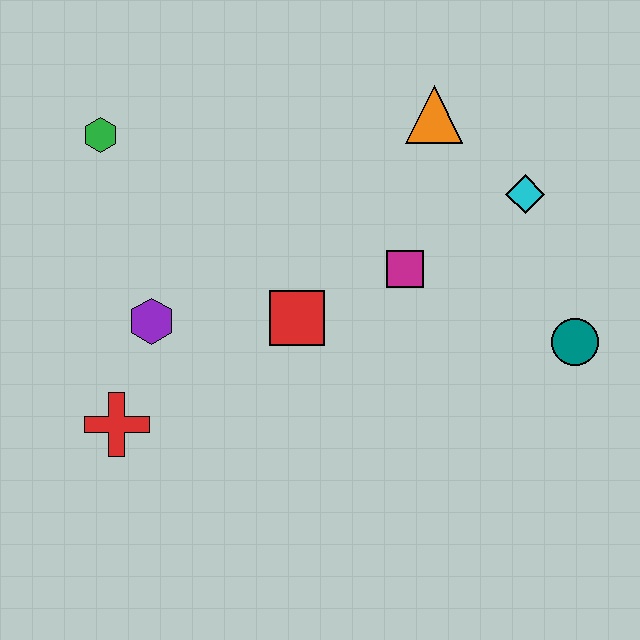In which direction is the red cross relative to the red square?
The red cross is to the left of the red square.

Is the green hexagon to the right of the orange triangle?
No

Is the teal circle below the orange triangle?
Yes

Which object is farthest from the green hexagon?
The teal circle is farthest from the green hexagon.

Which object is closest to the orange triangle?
The cyan diamond is closest to the orange triangle.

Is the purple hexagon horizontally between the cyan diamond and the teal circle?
No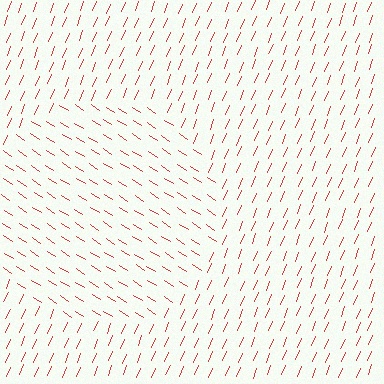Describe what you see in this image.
The image is filled with small red line segments. A circle region in the image has lines oriented differently from the surrounding lines, creating a visible texture boundary.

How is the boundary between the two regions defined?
The boundary is defined purely by a change in line orientation (approximately 79 degrees difference). All lines are the same color and thickness.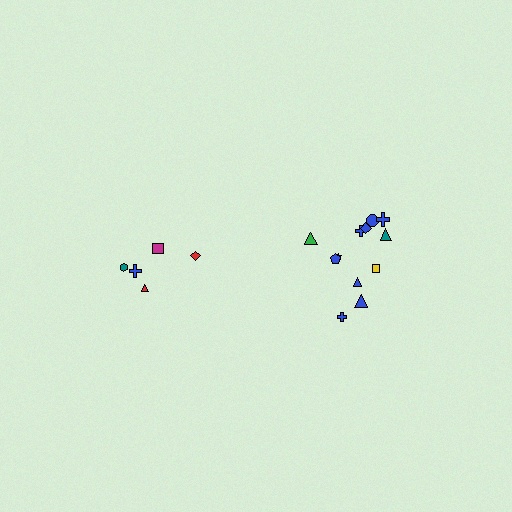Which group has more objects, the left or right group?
The right group.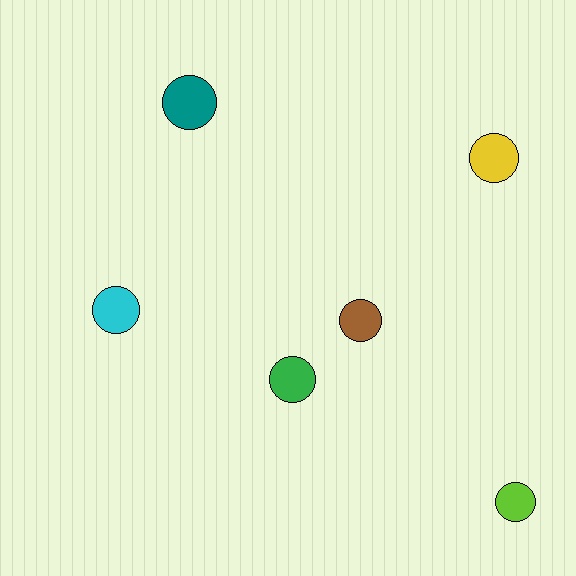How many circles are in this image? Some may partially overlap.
There are 6 circles.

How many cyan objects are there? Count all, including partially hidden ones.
There is 1 cyan object.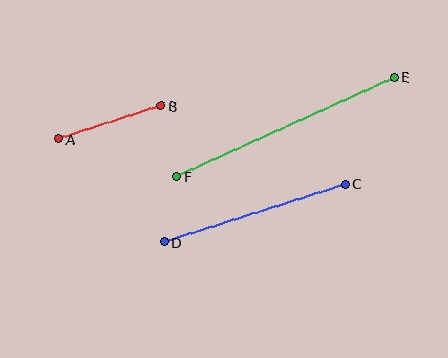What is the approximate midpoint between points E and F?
The midpoint is at approximately (285, 127) pixels.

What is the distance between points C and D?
The distance is approximately 190 pixels.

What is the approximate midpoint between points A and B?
The midpoint is at approximately (110, 122) pixels.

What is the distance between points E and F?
The distance is approximately 239 pixels.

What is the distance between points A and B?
The distance is approximately 108 pixels.